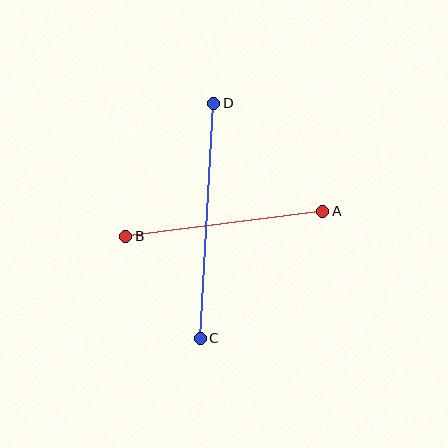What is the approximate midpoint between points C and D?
The midpoint is at approximately (207, 221) pixels.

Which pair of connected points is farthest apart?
Points C and D are farthest apart.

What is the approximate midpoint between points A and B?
The midpoint is at approximately (224, 224) pixels.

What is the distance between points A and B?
The distance is approximately 198 pixels.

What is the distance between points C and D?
The distance is approximately 236 pixels.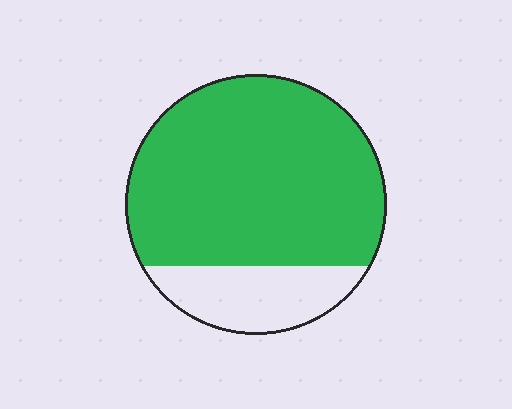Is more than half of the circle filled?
Yes.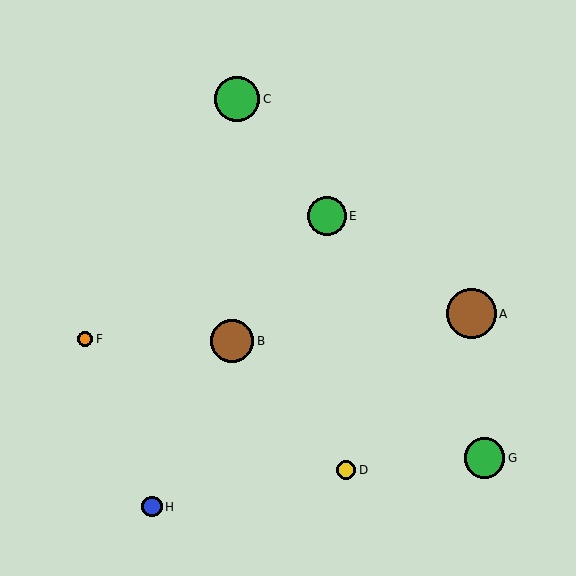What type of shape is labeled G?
Shape G is a green circle.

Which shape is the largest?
The brown circle (labeled A) is the largest.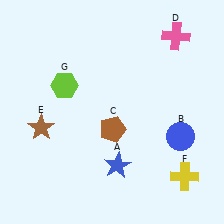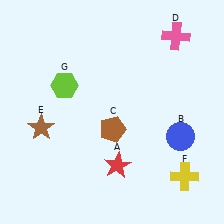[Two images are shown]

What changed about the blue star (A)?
In Image 1, A is blue. In Image 2, it changed to red.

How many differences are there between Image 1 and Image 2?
There is 1 difference between the two images.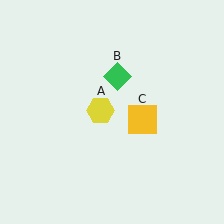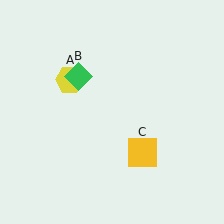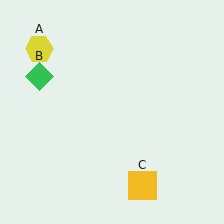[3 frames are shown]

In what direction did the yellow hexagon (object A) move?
The yellow hexagon (object A) moved up and to the left.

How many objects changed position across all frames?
3 objects changed position: yellow hexagon (object A), green diamond (object B), yellow square (object C).